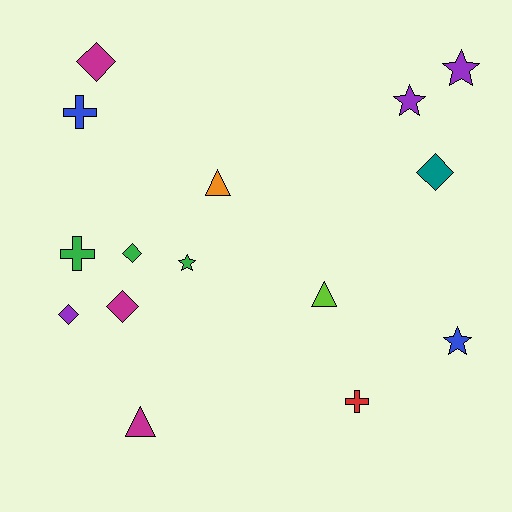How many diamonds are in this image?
There are 5 diamonds.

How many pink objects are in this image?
There are no pink objects.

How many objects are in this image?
There are 15 objects.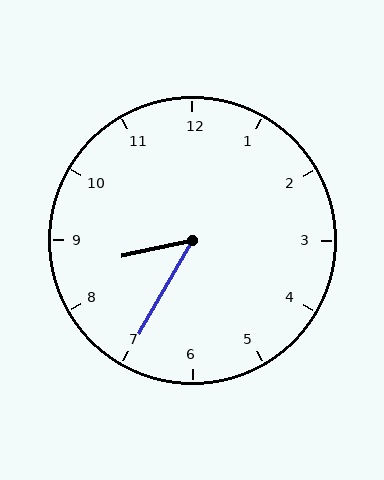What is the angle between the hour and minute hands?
Approximately 48 degrees.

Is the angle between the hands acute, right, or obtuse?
It is acute.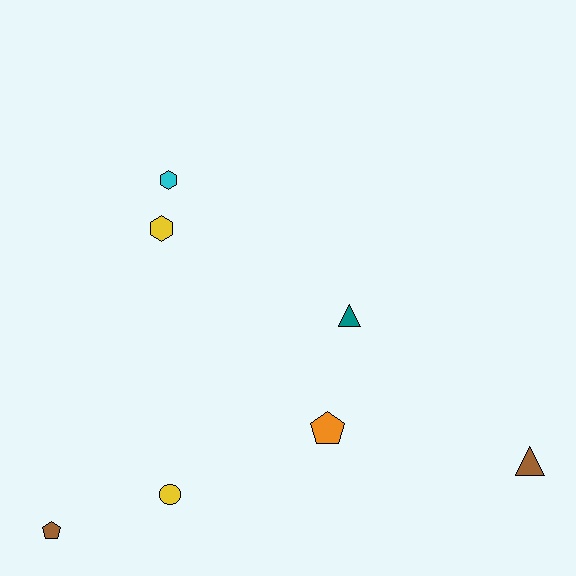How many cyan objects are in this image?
There is 1 cyan object.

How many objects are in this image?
There are 7 objects.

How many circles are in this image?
There is 1 circle.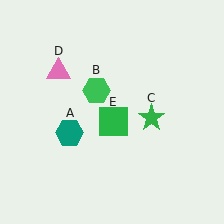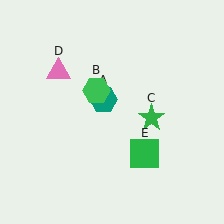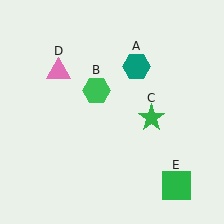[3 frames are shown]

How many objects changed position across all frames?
2 objects changed position: teal hexagon (object A), green square (object E).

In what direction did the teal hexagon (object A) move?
The teal hexagon (object A) moved up and to the right.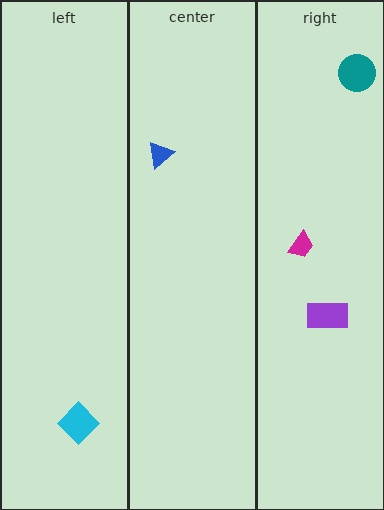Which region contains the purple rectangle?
The right region.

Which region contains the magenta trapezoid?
The right region.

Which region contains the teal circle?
The right region.